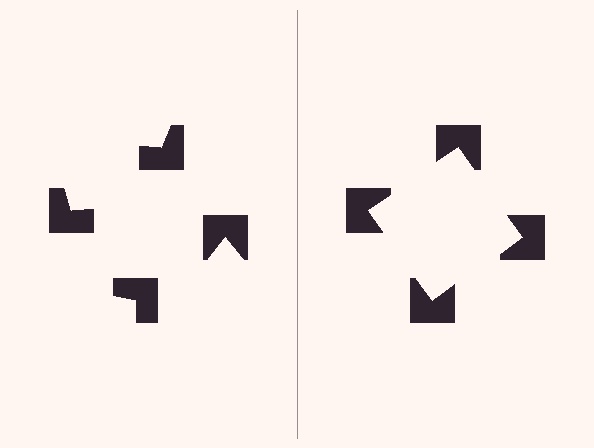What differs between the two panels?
The notched squares are positioned identically on both sides; only the wedge orientations differ. On the right they align to a square; on the left they are misaligned.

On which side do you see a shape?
An illusory square appears on the right side. On the left side the wedge cuts are rotated, so no coherent shape forms.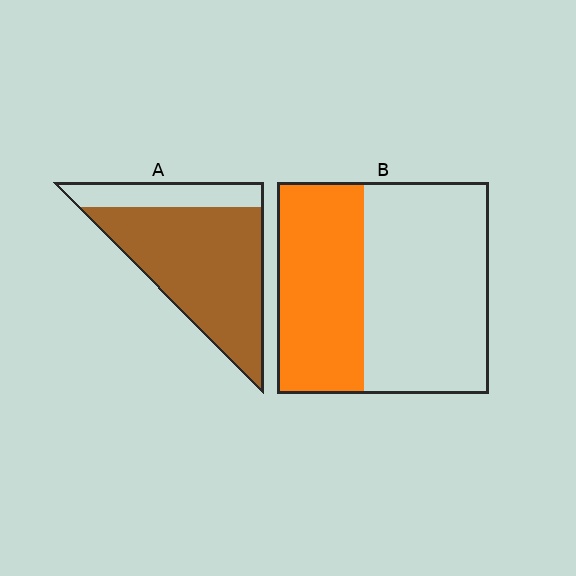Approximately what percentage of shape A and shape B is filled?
A is approximately 80% and B is approximately 40%.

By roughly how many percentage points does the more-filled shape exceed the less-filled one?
By roughly 35 percentage points (A over B).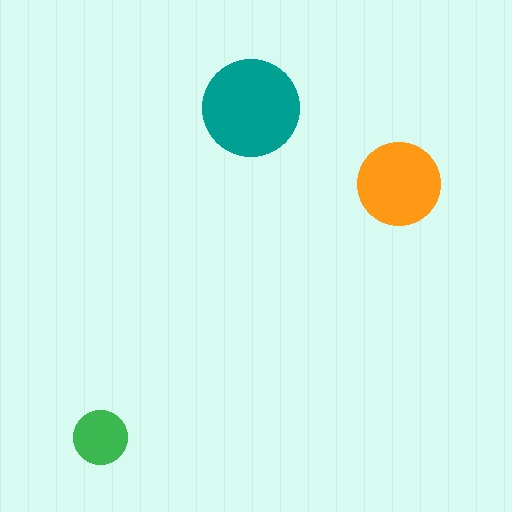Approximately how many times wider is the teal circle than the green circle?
About 2 times wider.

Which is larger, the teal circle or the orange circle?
The teal one.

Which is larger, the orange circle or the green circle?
The orange one.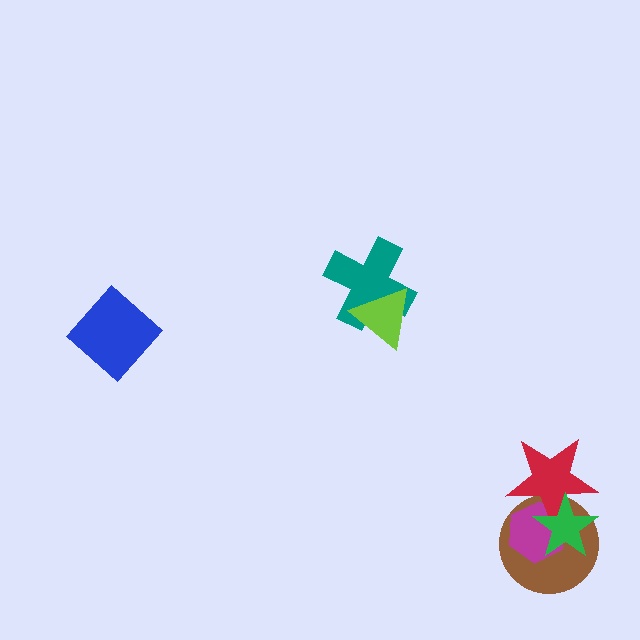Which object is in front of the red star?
The green star is in front of the red star.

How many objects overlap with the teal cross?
1 object overlaps with the teal cross.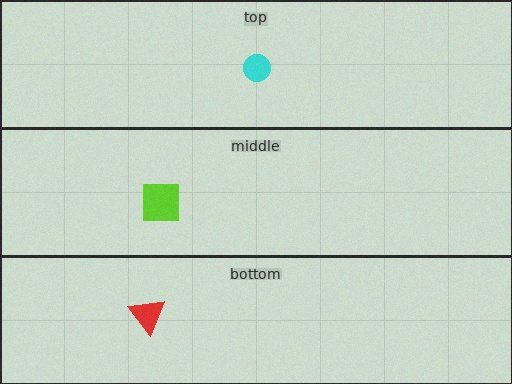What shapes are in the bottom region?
The red triangle.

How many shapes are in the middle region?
1.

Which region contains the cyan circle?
The top region.